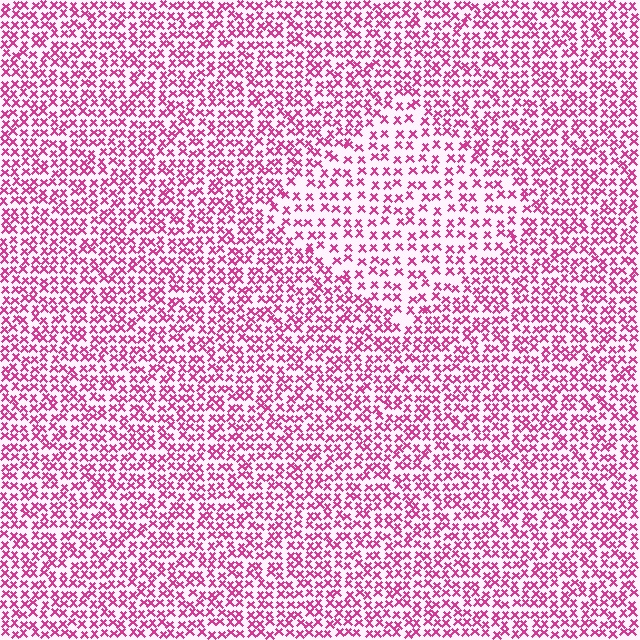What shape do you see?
I see a diamond.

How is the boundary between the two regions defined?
The boundary is defined by a change in element density (approximately 1.7x ratio). All elements are the same color, size, and shape.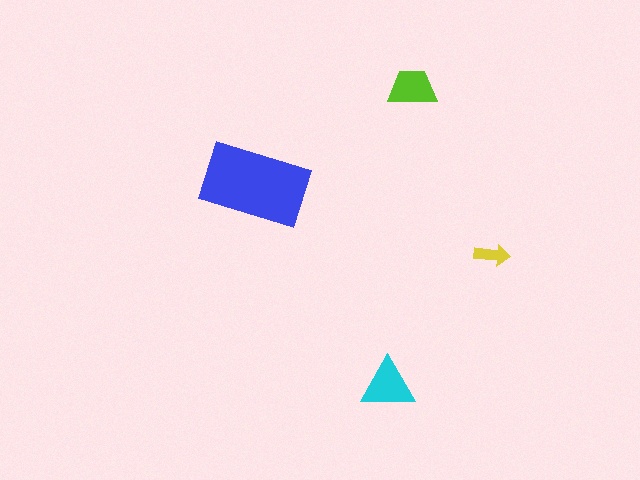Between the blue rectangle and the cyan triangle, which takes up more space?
The blue rectangle.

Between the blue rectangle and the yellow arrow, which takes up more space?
The blue rectangle.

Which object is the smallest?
The yellow arrow.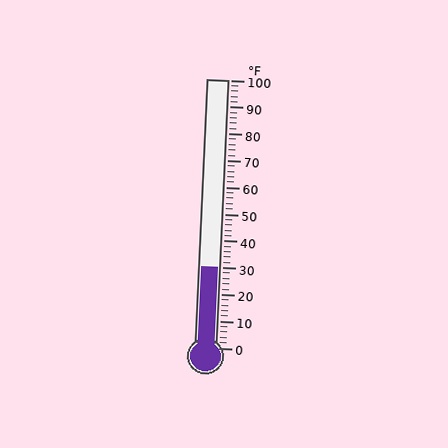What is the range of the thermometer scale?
The thermometer scale ranges from 0°F to 100°F.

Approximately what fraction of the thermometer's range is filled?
The thermometer is filled to approximately 30% of its range.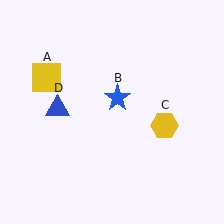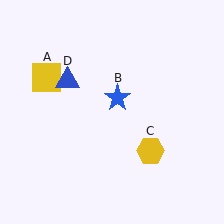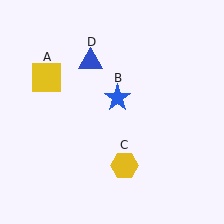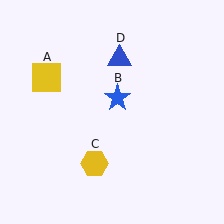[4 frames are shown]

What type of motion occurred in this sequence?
The yellow hexagon (object C), blue triangle (object D) rotated clockwise around the center of the scene.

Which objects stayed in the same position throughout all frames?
Yellow square (object A) and blue star (object B) remained stationary.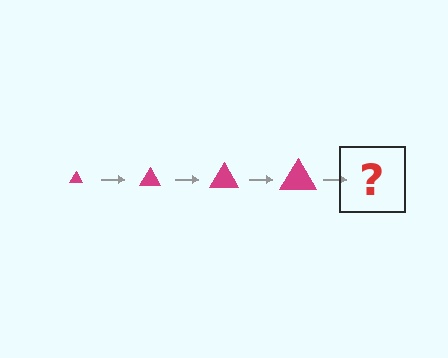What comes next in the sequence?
The next element should be a magenta triangle, larger than the previous one.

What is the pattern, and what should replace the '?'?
The pattern is that the triangle gets progressively larger each step. The '?' should be a magenta triangle, larger than the previous one.